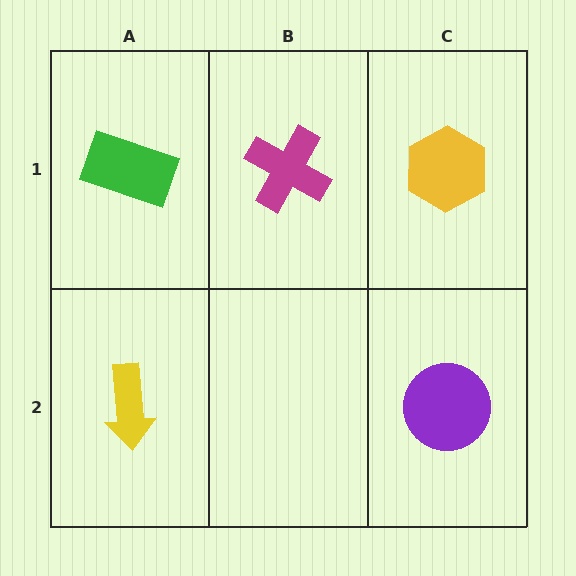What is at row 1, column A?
A green rectangle.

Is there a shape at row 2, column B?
No, that cell is empty.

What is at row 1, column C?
A yellow hexagon.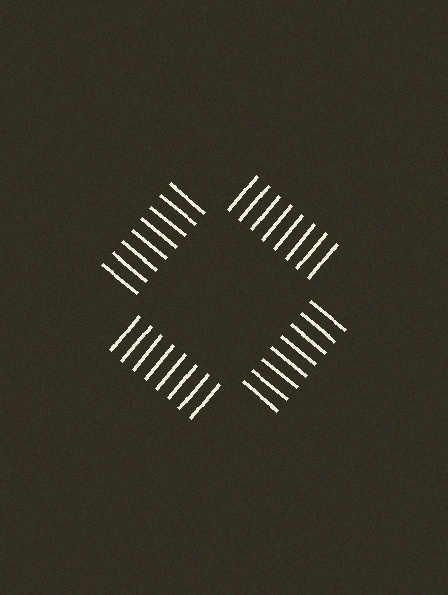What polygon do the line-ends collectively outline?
An illusory square — the line segments terminate on its edges but no continuous stroke is drawn.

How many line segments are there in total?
32 — 8 along each of the 4 edges.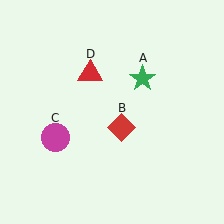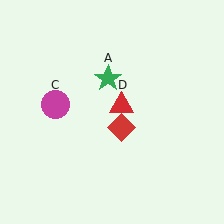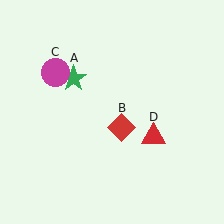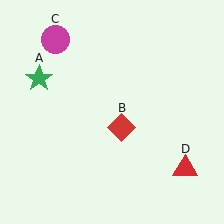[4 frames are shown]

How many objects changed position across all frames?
3 objects changed position: green star (object A), magenta circle (object C), red triangle (object D).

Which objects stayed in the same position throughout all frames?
Red diamond (object B) remained stationary.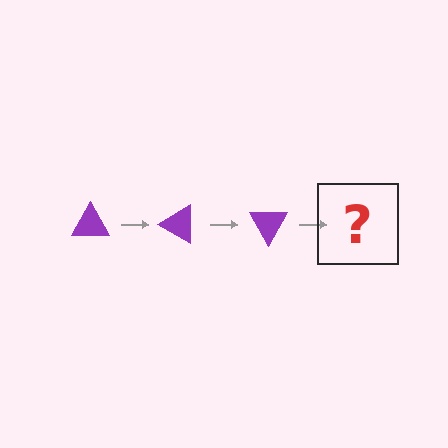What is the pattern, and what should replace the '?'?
The pattern is that the triangle rotates 30 degrees each step. The '?' should be a purple triangle rotated 90 degrees.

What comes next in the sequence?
The next element should be a purple triangle rotated 90 degrees.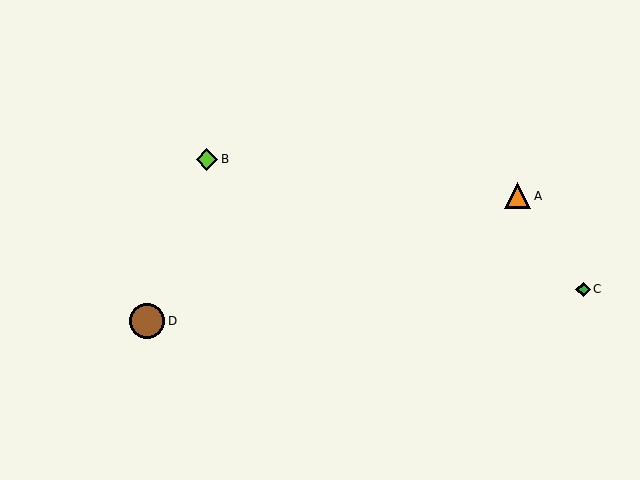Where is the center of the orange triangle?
The center of the orange triangle is at (518, 196).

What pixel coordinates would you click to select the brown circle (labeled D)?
Click at (147, 321) to select the brown circle D.